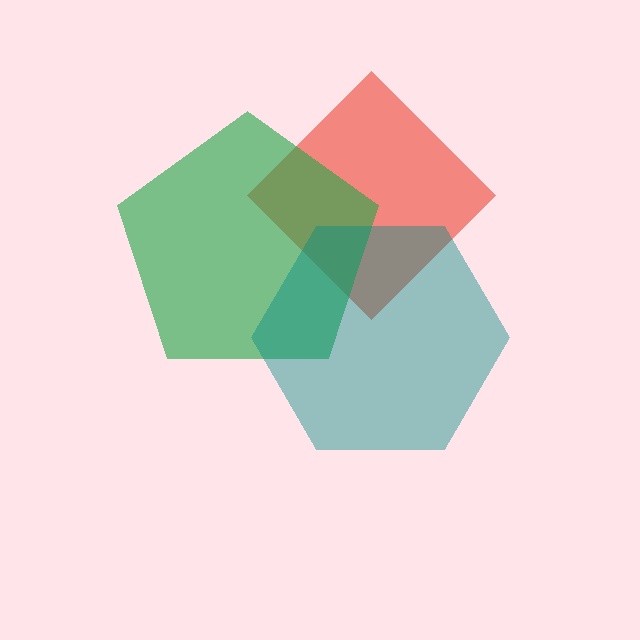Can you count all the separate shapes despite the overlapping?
Yes, there are 3 separate shapes.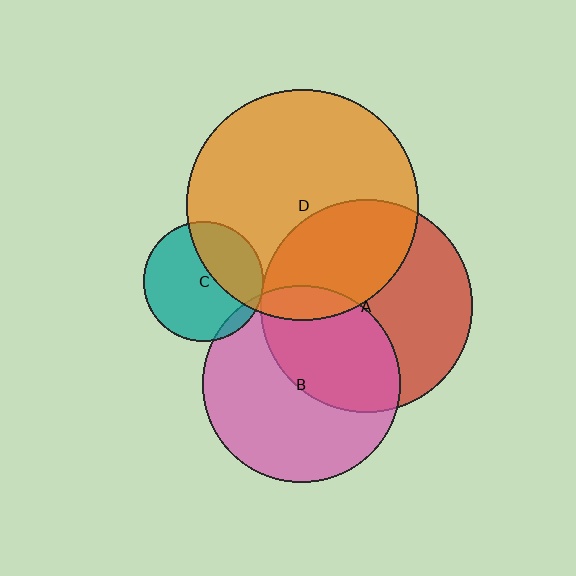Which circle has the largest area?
Circle D (orange).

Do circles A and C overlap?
Yes.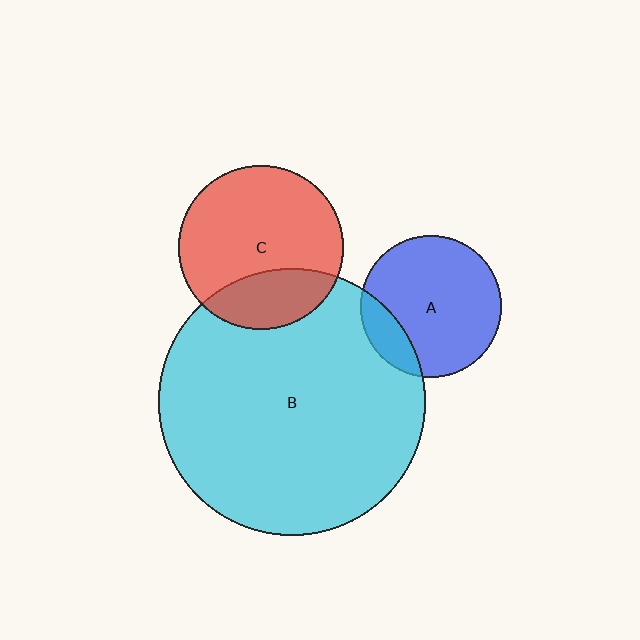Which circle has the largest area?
Circle B (cyan).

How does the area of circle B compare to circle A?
Approximately 3.6 times.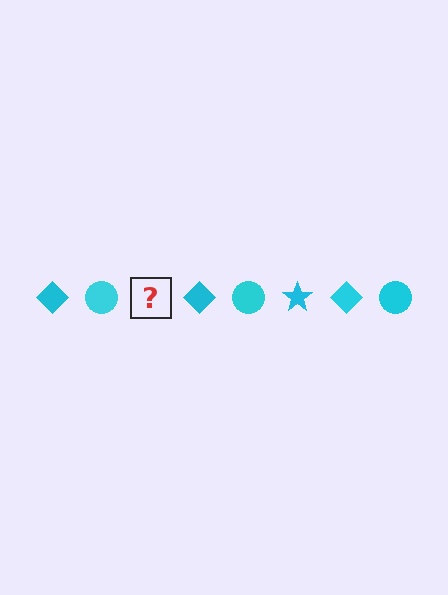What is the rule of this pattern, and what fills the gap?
The rule is that the pattern cycles through diamond, circle, star shapes in cyan. The gap should be filled with a cyan star.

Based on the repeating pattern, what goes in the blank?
The blank should be a cyan star.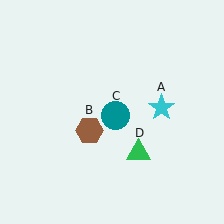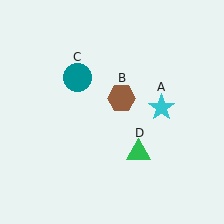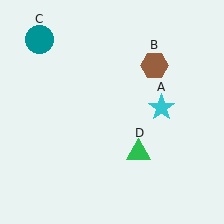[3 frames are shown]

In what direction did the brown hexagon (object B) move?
The brown hexagon (object B) moved up and to the right.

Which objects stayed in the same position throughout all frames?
Cyan star (object A) and green triangle (object D) remained stationary.